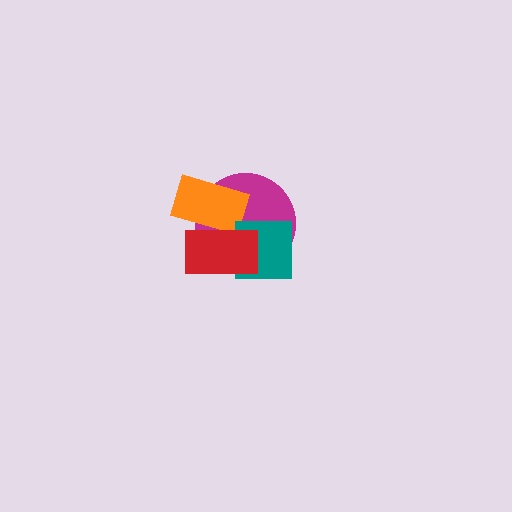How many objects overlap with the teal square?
2 objects overlap with the teal square.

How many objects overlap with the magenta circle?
3 objects overlap with the magenta circle.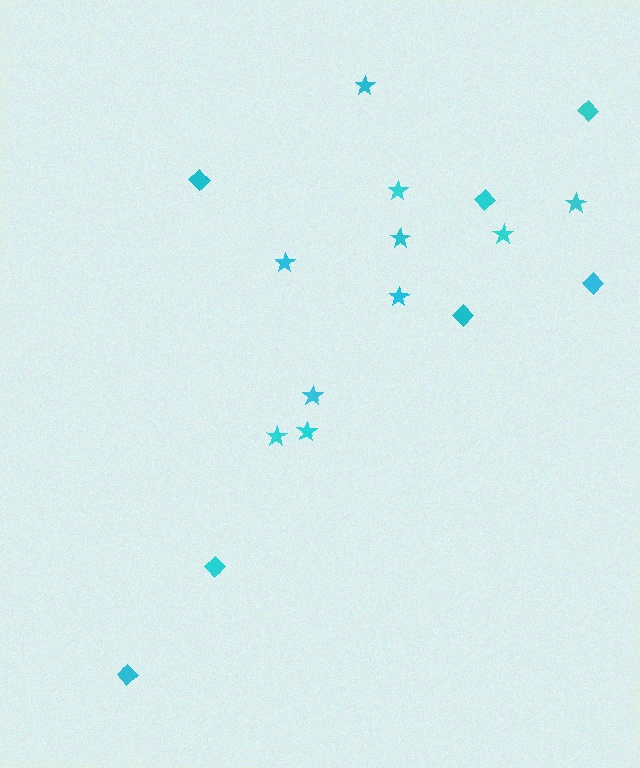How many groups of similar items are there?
There are 2 groups: one group of diamonds (7) and one group of stars (10).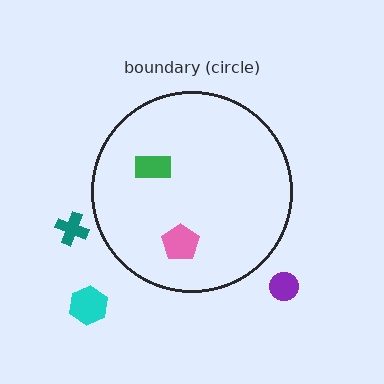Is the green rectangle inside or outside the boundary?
Inside.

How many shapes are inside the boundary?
2 inside, 3 outside.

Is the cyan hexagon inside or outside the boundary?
Outside.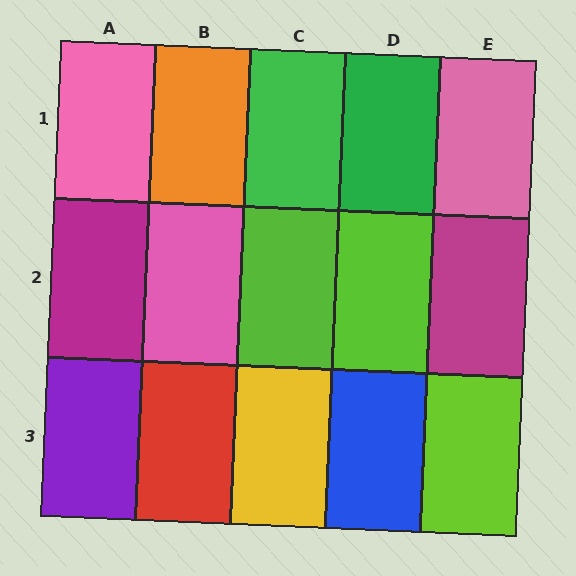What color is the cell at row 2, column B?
Pink.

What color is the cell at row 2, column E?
Magenta.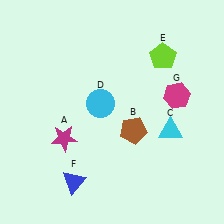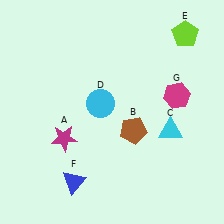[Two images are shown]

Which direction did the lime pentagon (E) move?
The lime pentagon (E) moved up.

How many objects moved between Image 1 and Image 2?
1 object moved between the two images.